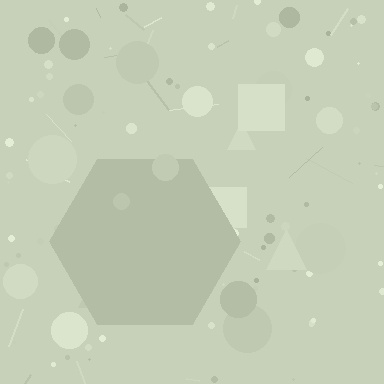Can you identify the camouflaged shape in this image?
The camouflaged shape is a hexagon.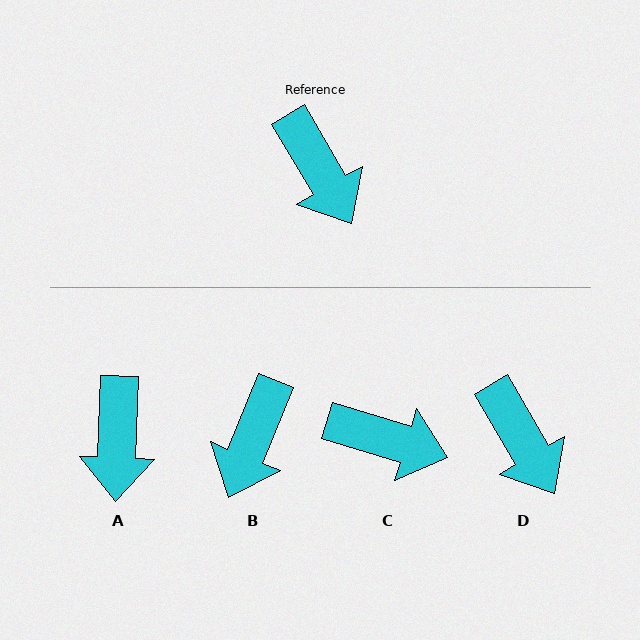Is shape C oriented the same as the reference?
No, it is off by about 43 degrees.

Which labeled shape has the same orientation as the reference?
D.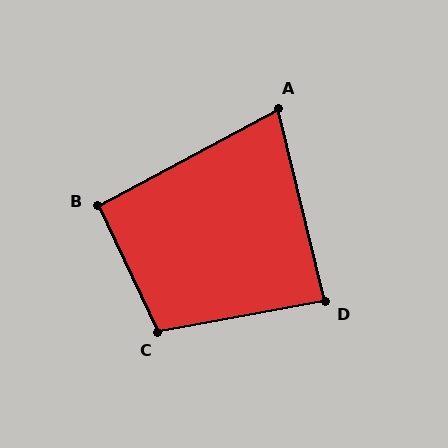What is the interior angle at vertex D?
Approximately 87 degrees (approximately right).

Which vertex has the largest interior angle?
C, at approximately 104 degrees.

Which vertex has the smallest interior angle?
A, at approximately 76 degrees.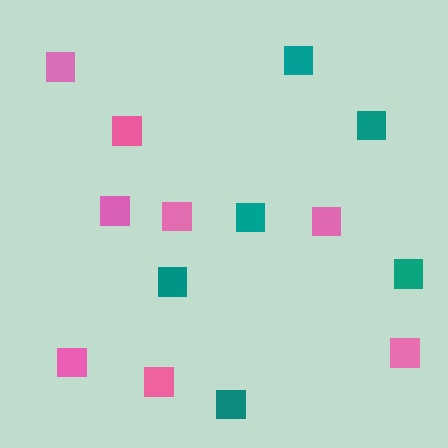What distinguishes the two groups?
There are 2 groups: one group of teal squares (6) and one group of pink squares (8).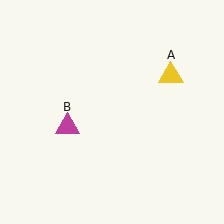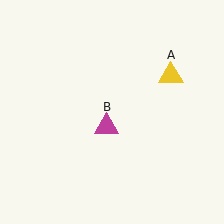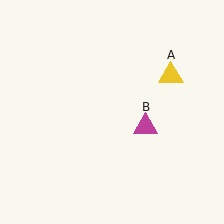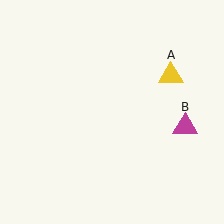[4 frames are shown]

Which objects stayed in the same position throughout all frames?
Yellow triangle (object A) remained stationary.